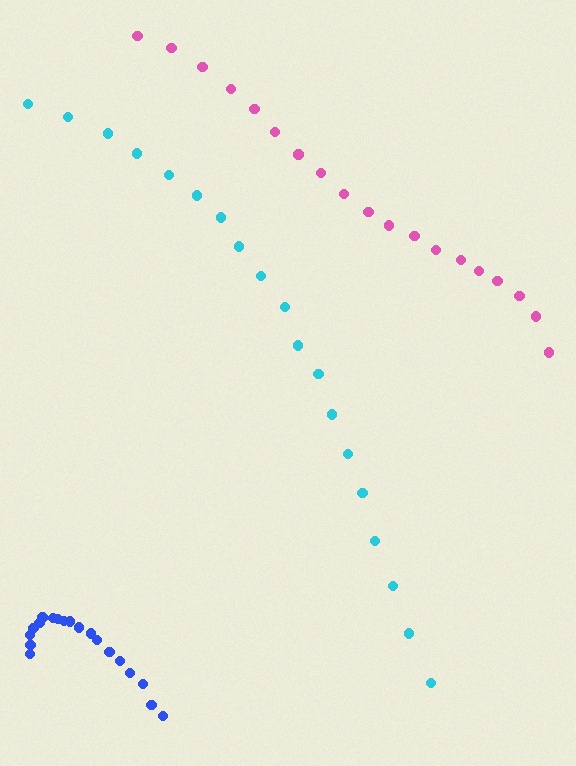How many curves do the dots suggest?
There are 3 distinct paths.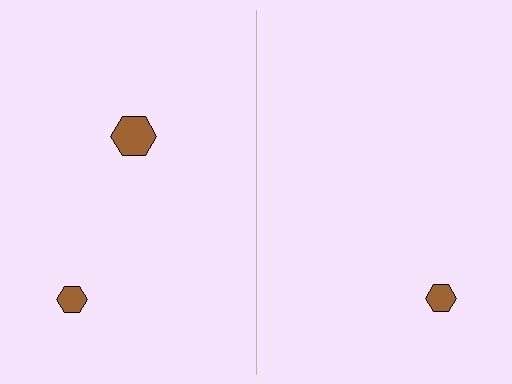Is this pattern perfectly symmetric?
No, the pattern is not perfectly symmetric. A brown hexagon is missing from the right side.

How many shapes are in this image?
There are 3 shapes in this image.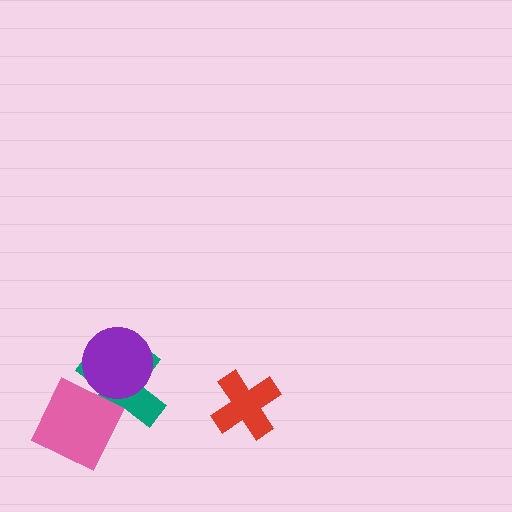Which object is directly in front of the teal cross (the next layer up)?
The purple circle is directly in front of the teal cross.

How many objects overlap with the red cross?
0 objects overlap with the red cross.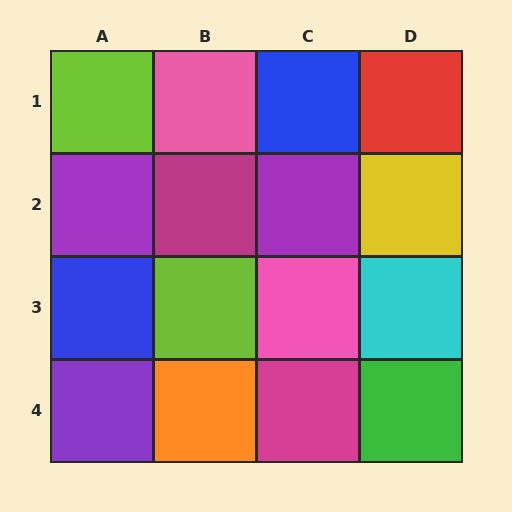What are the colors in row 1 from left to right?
Lime, pink, blue, red.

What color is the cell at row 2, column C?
Purple.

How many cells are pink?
2 cells are pink.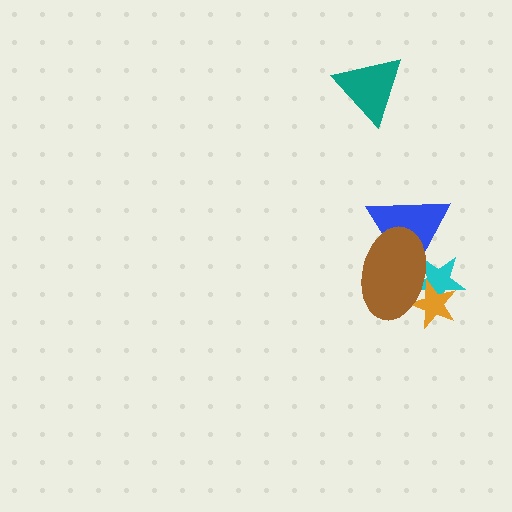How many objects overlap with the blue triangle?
2 objects overlap with the blue triangle.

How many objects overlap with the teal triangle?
0 objects overlap with the teal triangle.